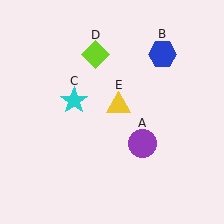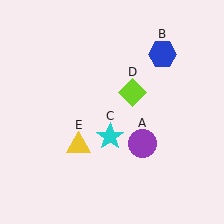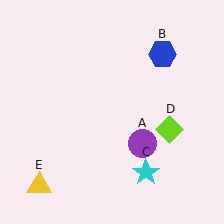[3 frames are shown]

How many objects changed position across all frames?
3 objects changed position: cyan star (object C), lime diamond (object D), yellow triangle (object E).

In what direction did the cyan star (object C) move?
The cyan star (object C) moved down and to the right.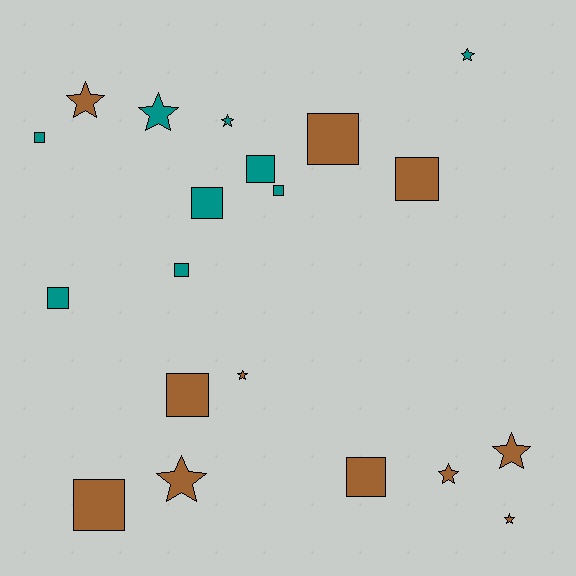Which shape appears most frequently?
Square, with 11 objects.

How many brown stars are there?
There are 6 brown stars.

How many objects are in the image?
There are 20 objects.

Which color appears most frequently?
Brown, with 11 objects.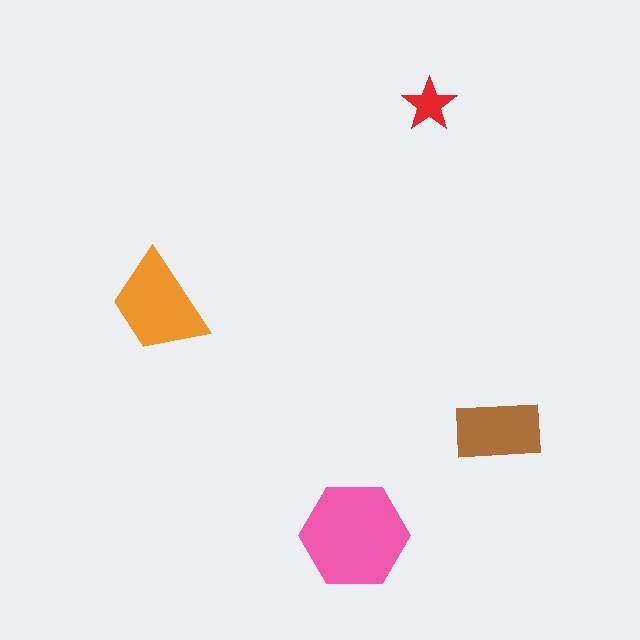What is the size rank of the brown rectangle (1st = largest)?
3rd.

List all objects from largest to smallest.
The pink hexagon, the orange trapezoid, the brown rectangle, the red star.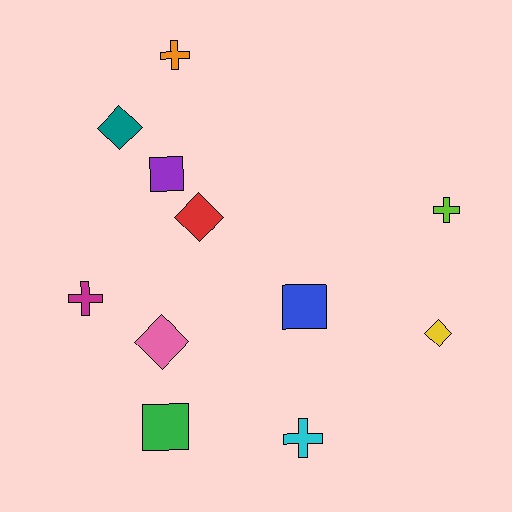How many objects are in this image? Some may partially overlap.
There are 11 objects.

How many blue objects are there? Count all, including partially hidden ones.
There is 1 blue object.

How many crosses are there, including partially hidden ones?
There are 4 crosses.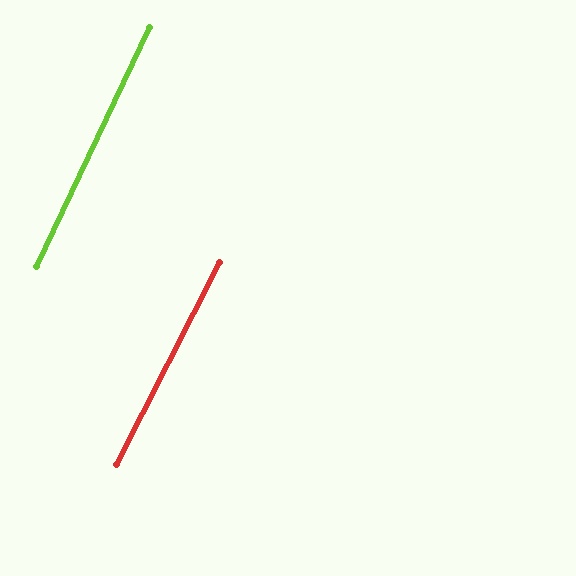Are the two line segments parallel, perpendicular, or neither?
Parallel — their directions differ by only 1.6°.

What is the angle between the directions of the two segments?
Approximately 2 degrees.